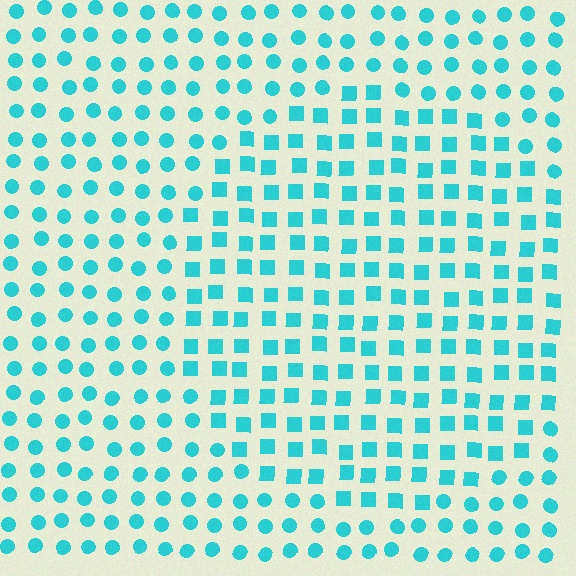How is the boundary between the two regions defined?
The boundary is defined by a change in element shape: squares inside vs. circles outside. All elements share the same color and spacing.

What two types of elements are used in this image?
The image uses squares inside the circle region and circles outside it.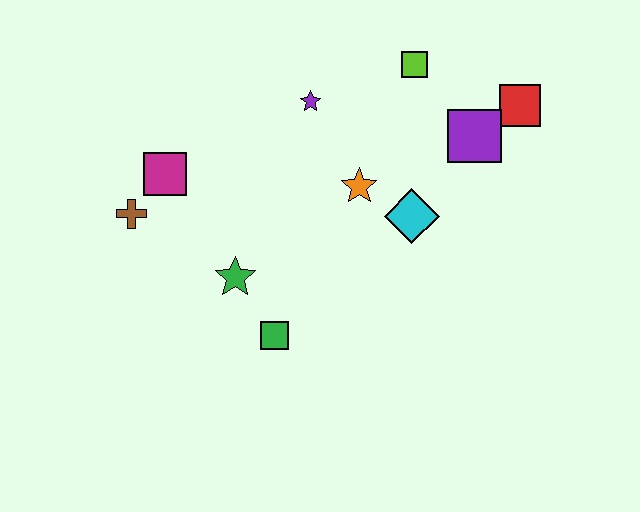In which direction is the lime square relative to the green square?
The lime square is above the green square.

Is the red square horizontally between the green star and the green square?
No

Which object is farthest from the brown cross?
The red square is farthest from the brown cross.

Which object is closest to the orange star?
The cyan diamond is closest to the orange star.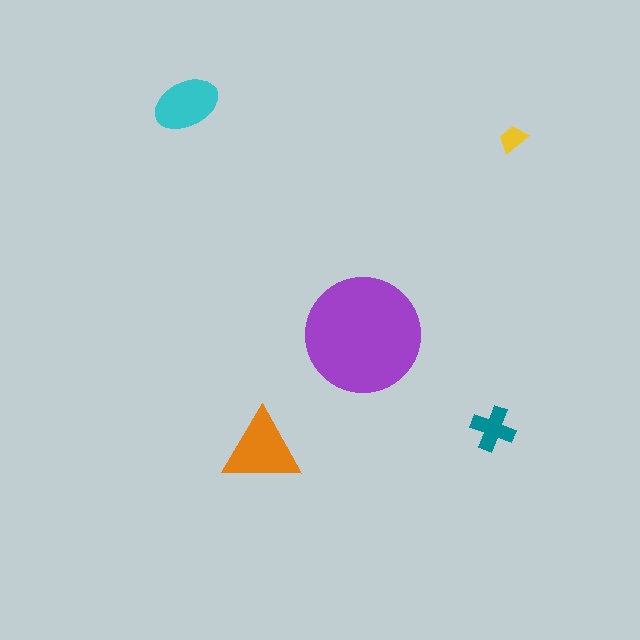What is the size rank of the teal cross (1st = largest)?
4th.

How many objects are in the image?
There are 5 objects in the image.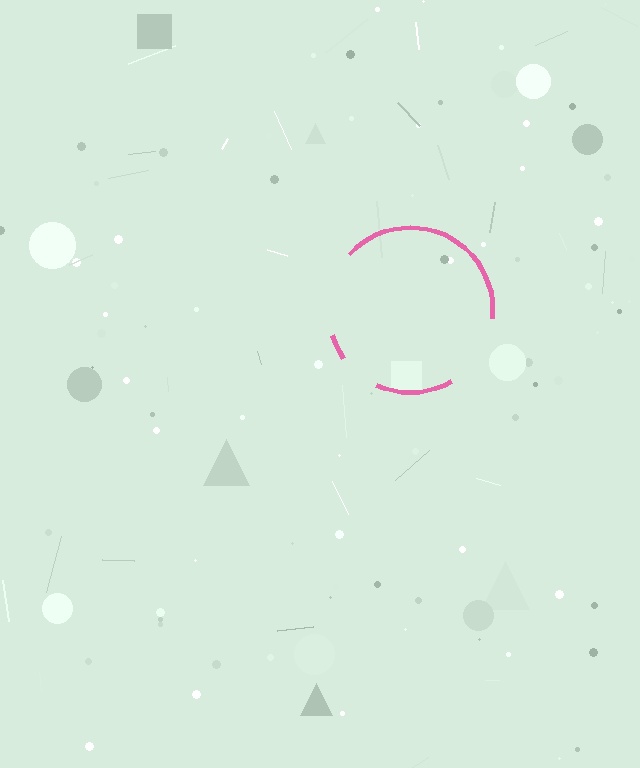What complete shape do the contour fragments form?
The contour fragments form a circle.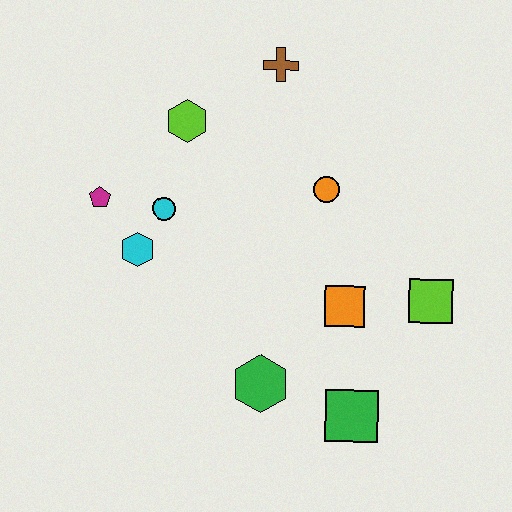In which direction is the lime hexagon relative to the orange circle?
The lime hexagon is to the left of the orange circle.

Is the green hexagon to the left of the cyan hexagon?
No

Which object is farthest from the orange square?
The magenta pentagon is farthest from the orange square.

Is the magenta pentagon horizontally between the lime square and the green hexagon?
No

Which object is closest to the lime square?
The orange square is closest to the lime square.